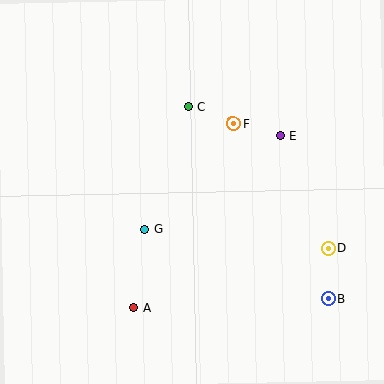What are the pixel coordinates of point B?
Point B is at (329, 299).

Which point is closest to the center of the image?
Point G at (144, 229) is closest to the center.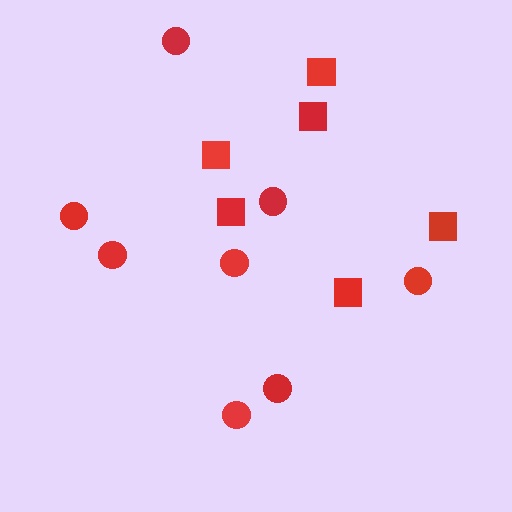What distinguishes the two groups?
There are 2 groups: one group of circles (8) and one group of squares (6).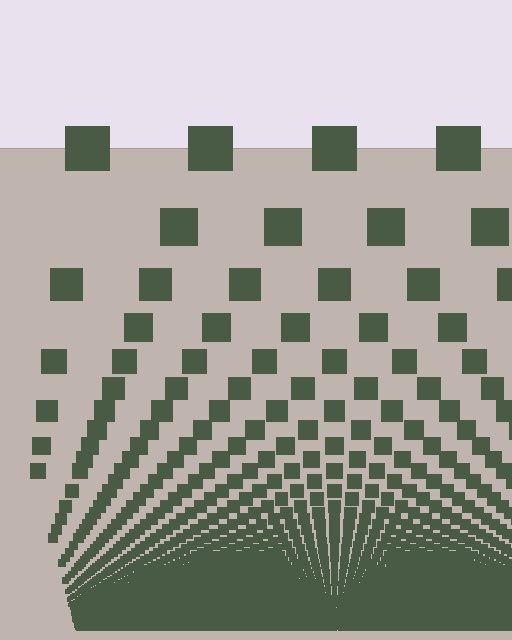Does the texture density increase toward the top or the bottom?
Density increases toward the bottom.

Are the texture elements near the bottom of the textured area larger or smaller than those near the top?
Smaller. The gradient is inverted — elements near the bottom are smaller and denser.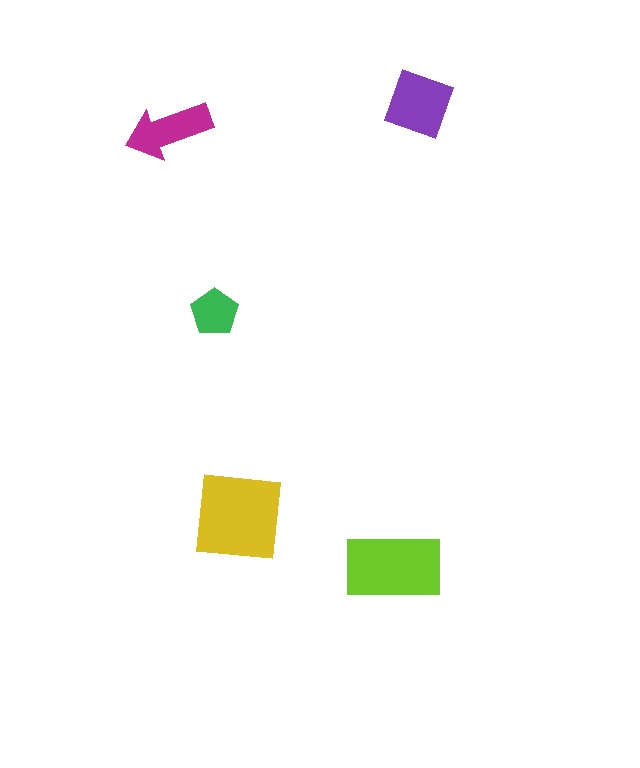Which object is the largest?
The yellow square.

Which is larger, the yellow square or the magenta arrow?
The yellow square.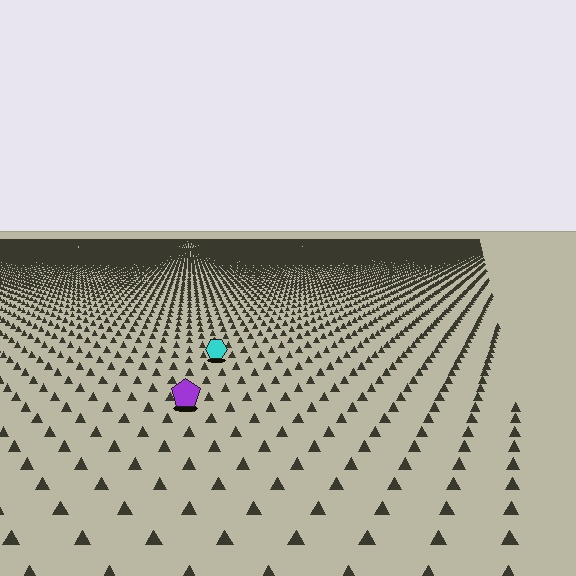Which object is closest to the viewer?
The purple pentagon is closest. The texture marks near it are larger and more spread out.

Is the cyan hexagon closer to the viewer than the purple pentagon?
No. The purple pentagon is closer — you can tell from the texture gradient: the ground texture is coarser near it.